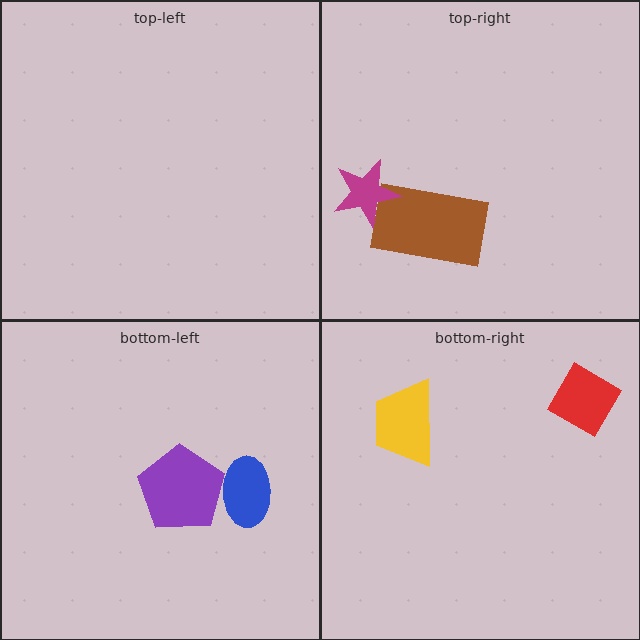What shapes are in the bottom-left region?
The purple pentagon, the blue ellipse.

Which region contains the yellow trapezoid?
The bottom-right region.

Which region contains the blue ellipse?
The bottom-left region.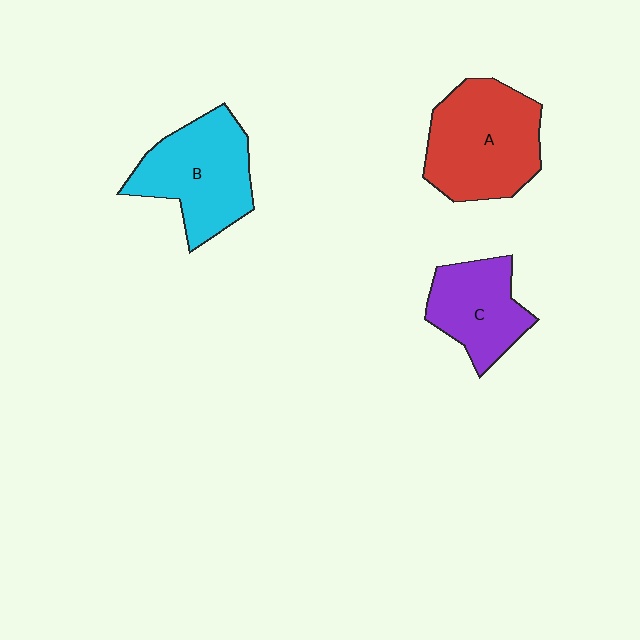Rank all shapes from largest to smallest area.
From largest to smallest: A (red), B (cyan), C (purple).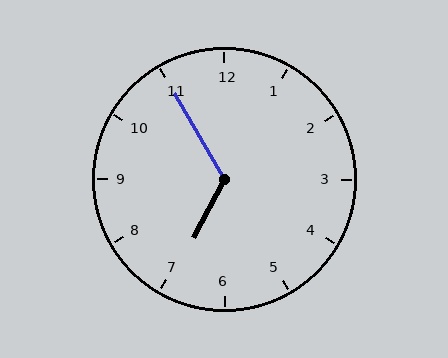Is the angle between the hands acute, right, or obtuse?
It is obtuse.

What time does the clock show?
6:55.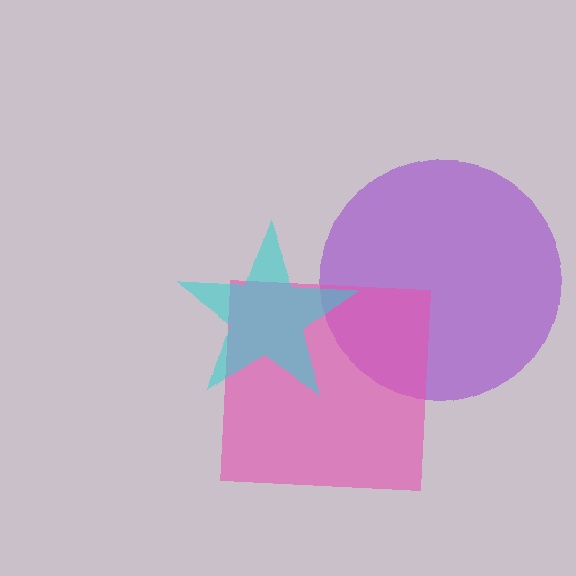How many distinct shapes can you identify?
There are 3 distinct shapes: a purple circle, a pink square, a cyan star.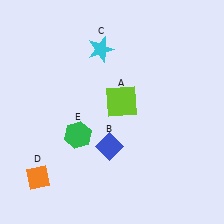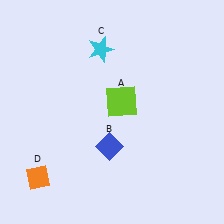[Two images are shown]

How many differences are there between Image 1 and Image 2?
There is 1 difference between the two images.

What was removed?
The green hexagon (E) was removed in Image 2.